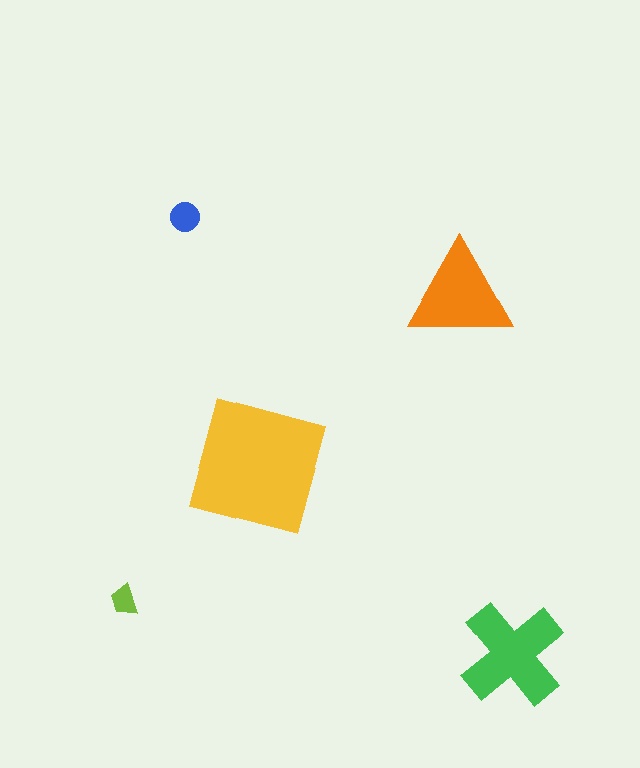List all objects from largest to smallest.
The yellow square, the green cross, the orange triangle, the blue circle, the lime trapezoid.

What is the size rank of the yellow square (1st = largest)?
1st.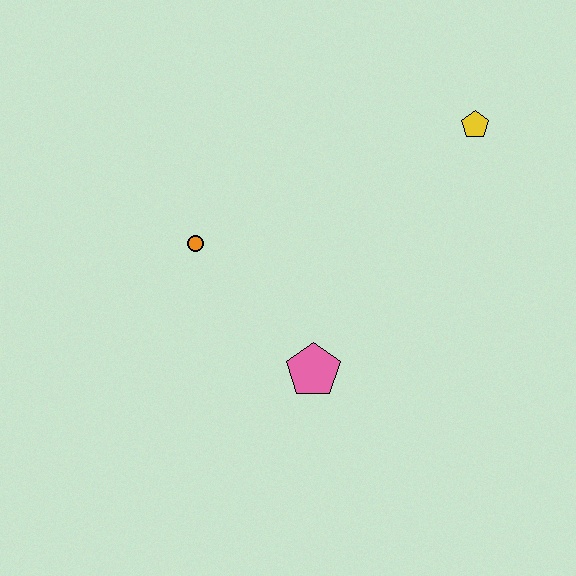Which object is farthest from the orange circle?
The yellow pentagon is farthest from the orange circle.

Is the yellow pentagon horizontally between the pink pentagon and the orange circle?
No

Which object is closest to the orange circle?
The pink pentagon is closest to the orange circle.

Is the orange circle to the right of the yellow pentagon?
No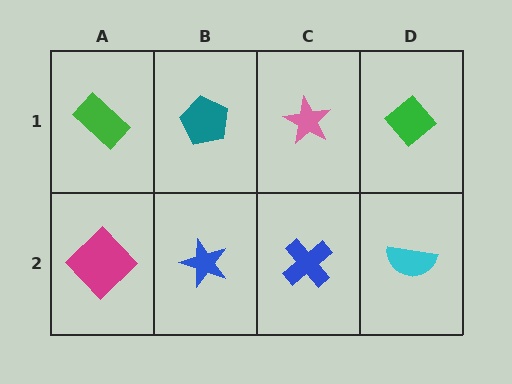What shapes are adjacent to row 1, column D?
A cyan semicircle (row 2, column D), a pink star (row 1, column C).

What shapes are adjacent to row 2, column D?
A green diamond (row 1, column D), a blue cross (row 2, column C).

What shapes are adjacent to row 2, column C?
A pink star (row 1, column C), a blue star (row 2, column B), a cyan semicircle (row 2, column D).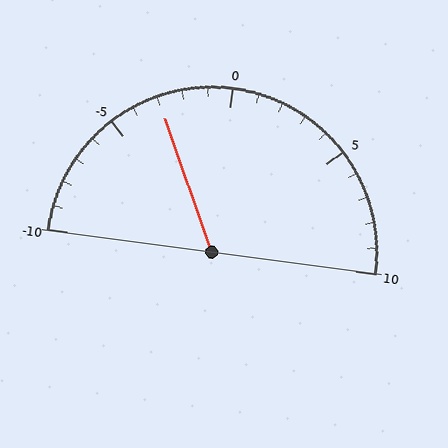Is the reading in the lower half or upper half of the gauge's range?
The reading is in the lower half of the range (-10 to 10).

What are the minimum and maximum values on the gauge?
The gauge ranges from -10 to 10.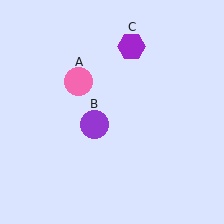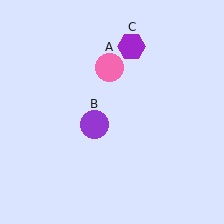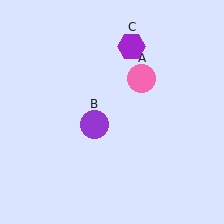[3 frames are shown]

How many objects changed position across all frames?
1 object changed position: pink circle (object A).